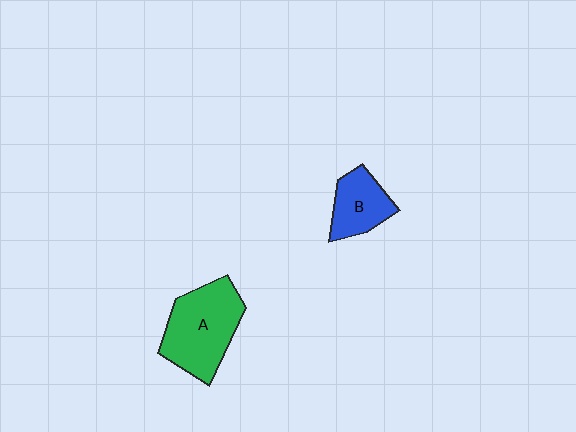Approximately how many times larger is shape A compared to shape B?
Approximately 1.8 times.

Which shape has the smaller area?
Shape B (blue).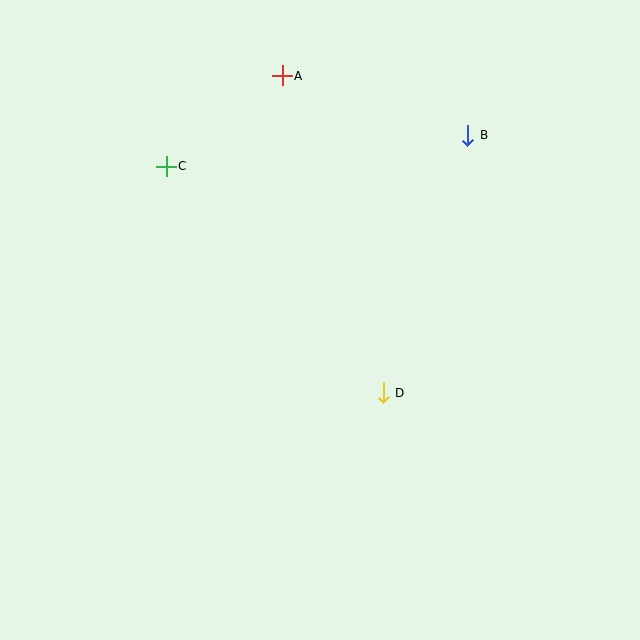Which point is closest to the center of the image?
Point D at (383, 393) is closest to the center.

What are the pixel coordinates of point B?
Point B is at (468, 135).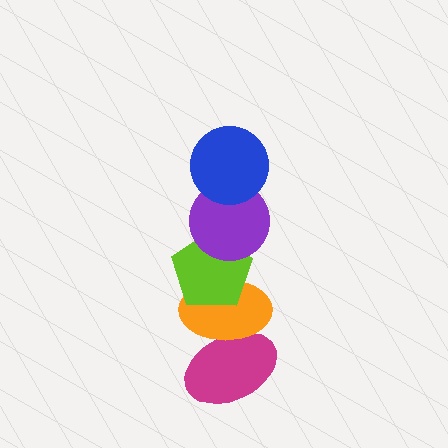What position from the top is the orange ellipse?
The orange ellipse is 4th from the top.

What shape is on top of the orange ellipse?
The lime pentagon is on top of the orange ellipse.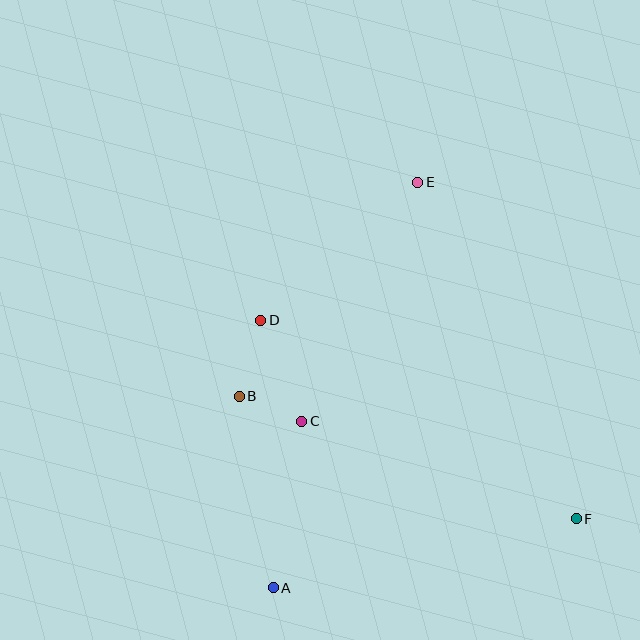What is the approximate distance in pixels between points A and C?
The distance between A and C is approximately 169 pixels.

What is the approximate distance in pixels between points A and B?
The distance between A and B is approximately 195 pixels.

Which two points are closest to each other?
Points B and C are closest to each other.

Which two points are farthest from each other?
Points A and E are farthest from each other.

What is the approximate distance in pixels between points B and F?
The distance between B and F is approximately 359 pixels.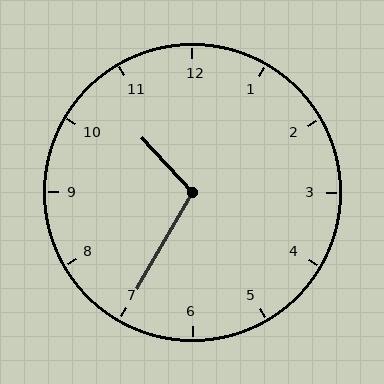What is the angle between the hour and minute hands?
Approximately 108 degrees.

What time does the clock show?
10:35.